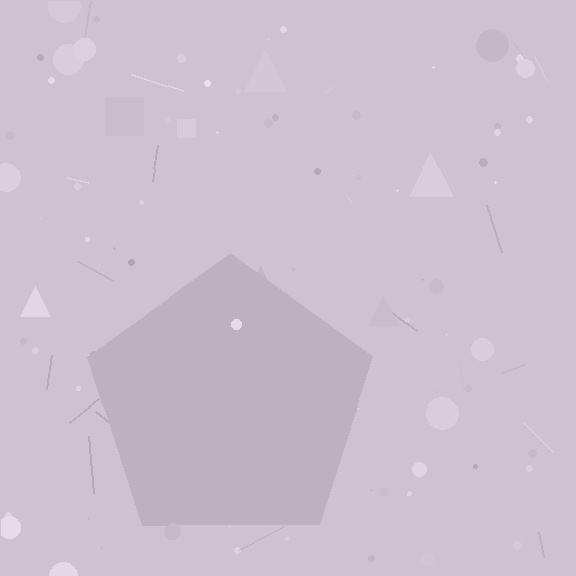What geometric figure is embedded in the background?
A pentagon is embedded in the background.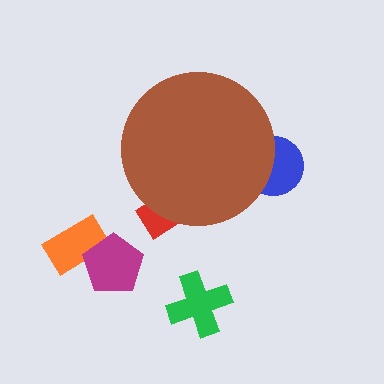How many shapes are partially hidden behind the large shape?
3 shapes are partially hidden.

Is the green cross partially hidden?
No, the green cross is fully visible.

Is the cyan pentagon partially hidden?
Yes, the cyan pentagon is partially hidden behind the brown circle.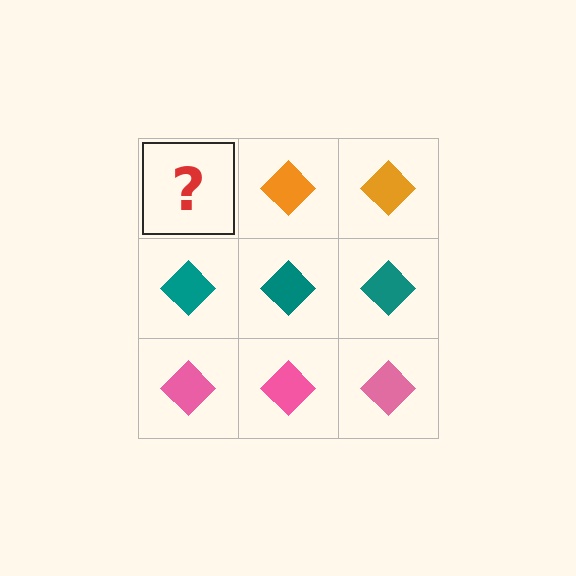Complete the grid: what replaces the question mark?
The question mark should be replaced with an orange diamond.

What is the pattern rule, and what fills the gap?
The rule is that each row has a consistent color. The gap should be filled with an orange diamond.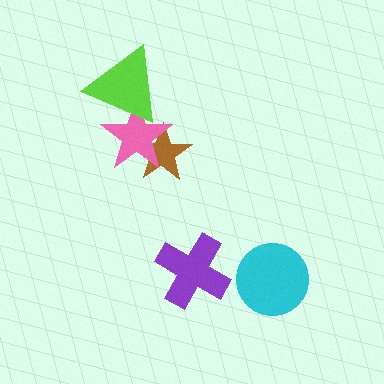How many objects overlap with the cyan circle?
0 objects overlap with the cyan circle.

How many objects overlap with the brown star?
1 object overlaps with the brown star.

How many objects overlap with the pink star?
2 objects overlap with the pink star.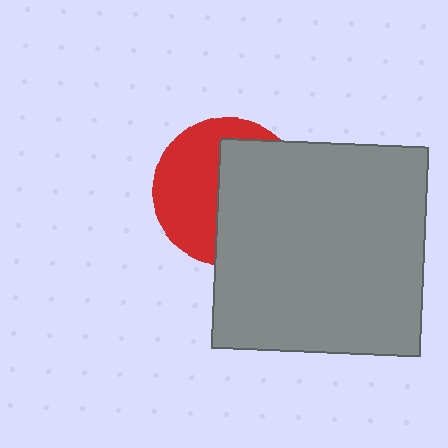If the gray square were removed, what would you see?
You would see the complete red circle.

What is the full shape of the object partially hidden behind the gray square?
The partially hidden object is a red circle.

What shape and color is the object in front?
The object in front is a gray square.